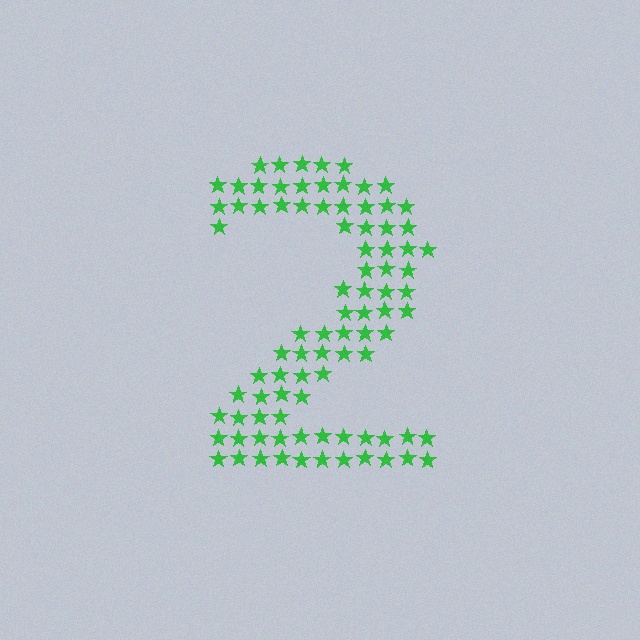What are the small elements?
The small elements are stars.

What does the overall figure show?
The overall figure shows the digit 2.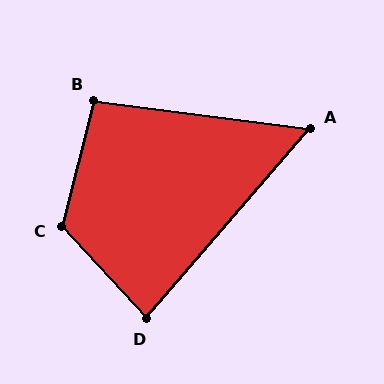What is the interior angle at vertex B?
Approximately 97 degrees (obtuse).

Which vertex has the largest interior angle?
C, at approximately 124 degrees.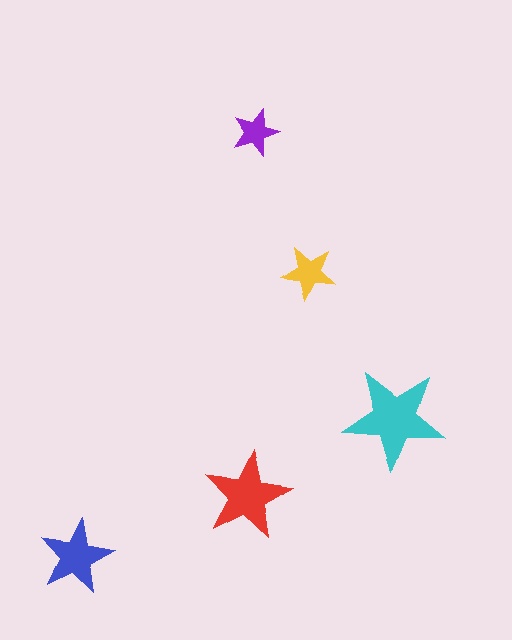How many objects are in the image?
There are 5 objects in the image.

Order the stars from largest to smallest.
the cyan one, the red one, the blue one, the yellow one, the purple one.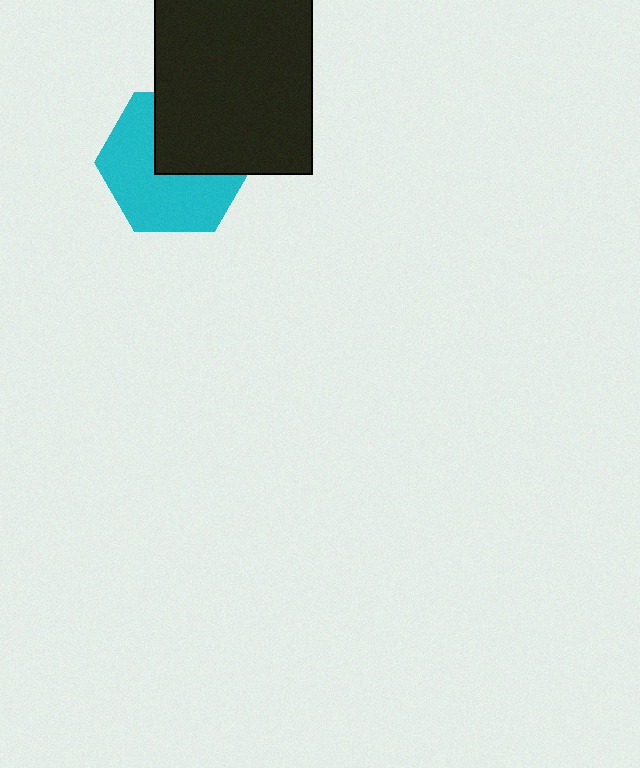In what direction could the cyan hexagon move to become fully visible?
The cyan hexagon could move down. That would shift it out from behind the black rectangle entirely.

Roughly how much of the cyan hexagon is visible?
About half of it is visible (roughly 58%).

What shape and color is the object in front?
The object in front is a black rectangle.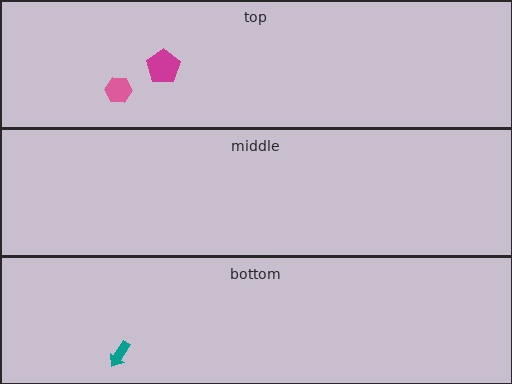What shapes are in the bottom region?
The teal arrow.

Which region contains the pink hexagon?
The top region.